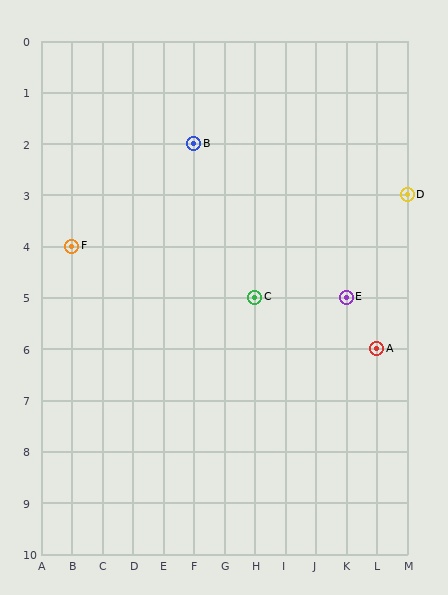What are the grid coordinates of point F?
Point F is at grid coordinates (B, 4).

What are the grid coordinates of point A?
Point A is at grid coordinates (L, 6).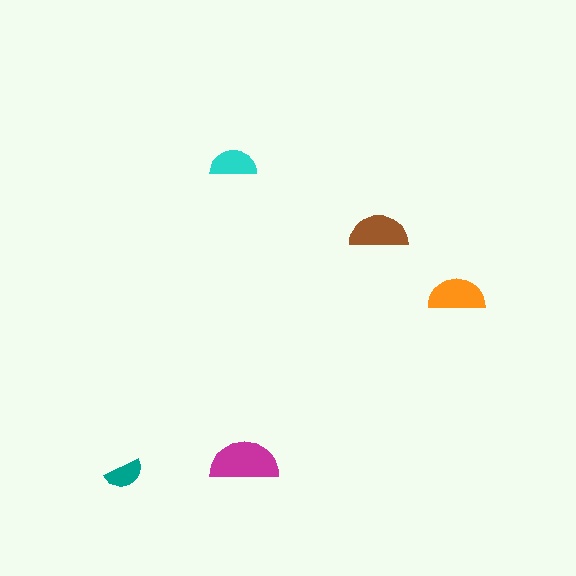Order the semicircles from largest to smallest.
the magenta one, the brown one, the orange one, the cyan one, the teal one.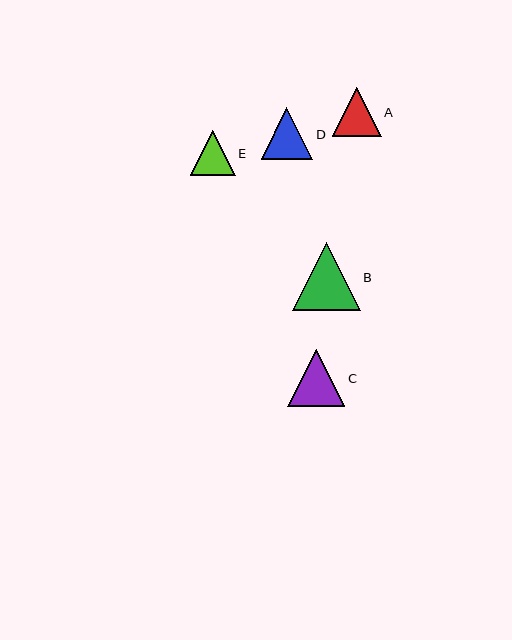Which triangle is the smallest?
Triangle E is the smallest with a size of approximately 45 pixels.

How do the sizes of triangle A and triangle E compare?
Triangle A and triangle E are approximately the same size.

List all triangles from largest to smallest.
From largest to smallest: B, C, D, A, E.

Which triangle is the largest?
Triangle B is the largest with a size of approximately 68 pixels.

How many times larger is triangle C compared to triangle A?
Triangle C is approximately 1.2 times the size of triangle A.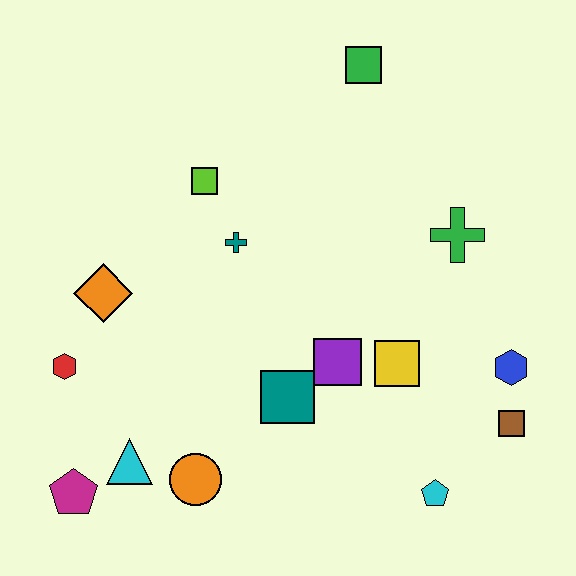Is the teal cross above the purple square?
Yes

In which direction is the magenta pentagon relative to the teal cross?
The magenta pentagon is below the teal cross.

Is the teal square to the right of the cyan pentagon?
No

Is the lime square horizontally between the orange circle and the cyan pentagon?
Yes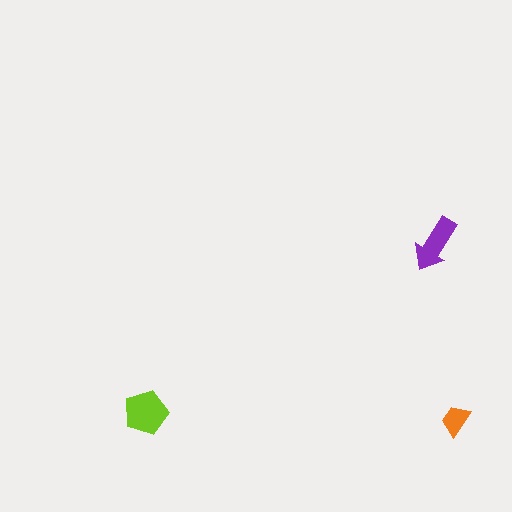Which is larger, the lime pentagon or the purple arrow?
The lime pentagon.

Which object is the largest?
The lime pentagon.